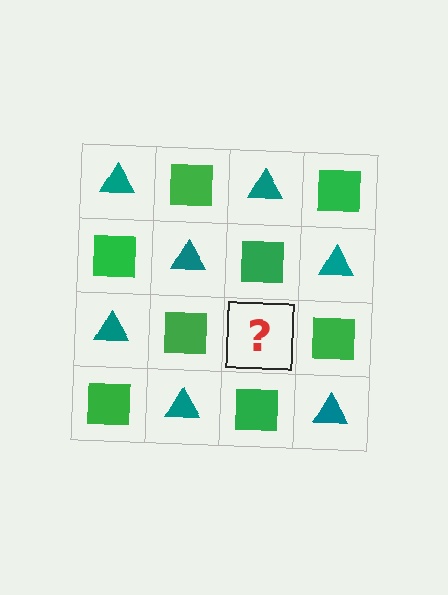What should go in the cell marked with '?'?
The missing cell should contain a teal triangle.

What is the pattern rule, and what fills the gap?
The rule is that it alternates teal triangle and green square in a checkerboard pattern. The gap should be filled with a teal triangle.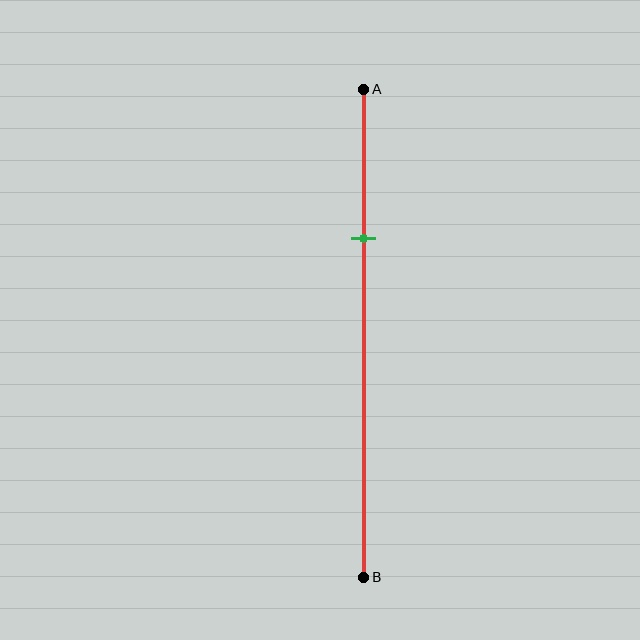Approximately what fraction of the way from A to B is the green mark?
The green mark is approximately 30% of the way from A to B.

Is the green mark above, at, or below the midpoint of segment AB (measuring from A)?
The green mark is above the midpoint of segment AB.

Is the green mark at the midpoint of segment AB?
No, the mark is at about 30% from A, not at the 50% midpoint.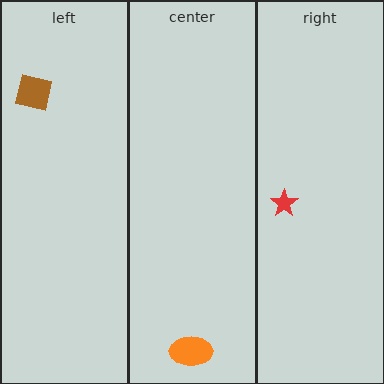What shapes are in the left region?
The brown square.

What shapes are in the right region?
The red star.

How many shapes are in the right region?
1.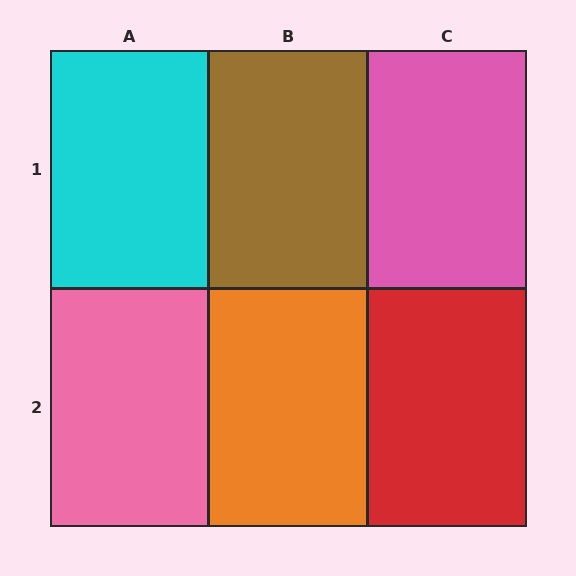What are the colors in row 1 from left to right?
Cyan, brown, pink.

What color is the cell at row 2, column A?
Pink.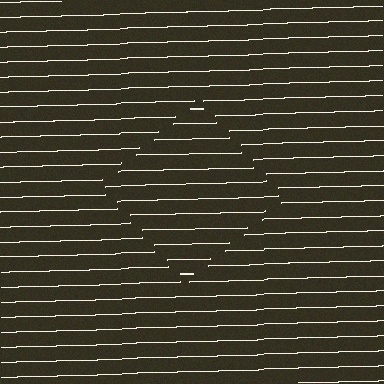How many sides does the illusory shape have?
4 sides — the line-ends trace a square.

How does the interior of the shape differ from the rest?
The interior of the shape contains the same grating, shifted by half a period — the contour is defined by the phase discontinuity where line-ends from the inner and outer gratings abut.